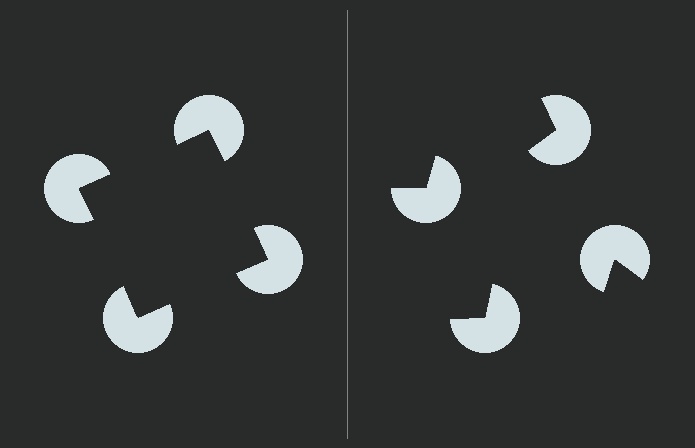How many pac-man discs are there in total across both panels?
8 — 4 on each side.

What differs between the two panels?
The pac-man discs are positioned identically on both sides; only the wedge orientations differ. On the left they align to a square; on the right they are misaligned.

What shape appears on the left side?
An illusory square.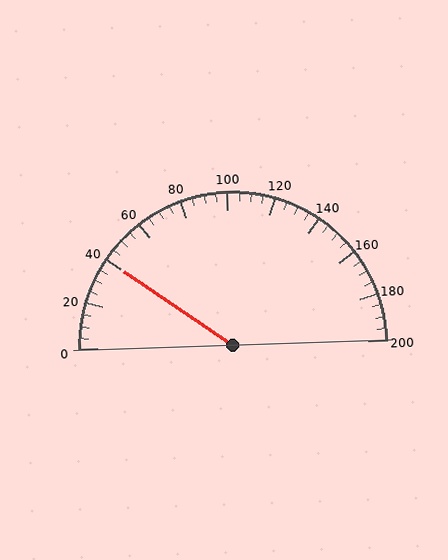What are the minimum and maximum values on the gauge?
The gauge ranges from 0 to 200.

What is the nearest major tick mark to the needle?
The nearest major tick mark is 40.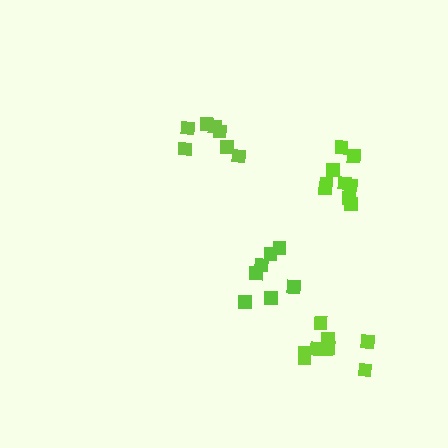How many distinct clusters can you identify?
There are 4 distinct clusters.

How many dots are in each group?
Group 1: 9 dots, Group 2: 7 dots, Group 3: 9 dots, Group 4: 7 dots (32 total).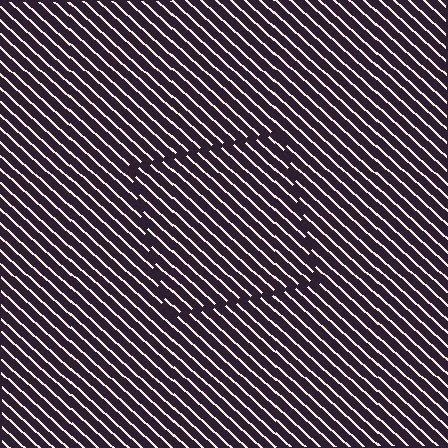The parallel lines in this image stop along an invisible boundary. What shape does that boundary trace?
An illusory square. The interior of the shape contains the same grating, shifted by half a period — the contour is defined by the phase discontinuity where line-ends from the inner and outer gratings abut.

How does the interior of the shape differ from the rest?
The interior of the shape contains the same grating, shifted by half a period — the contour is defined by the phase discontinuity where line-ends from the inner and outer gratings abut.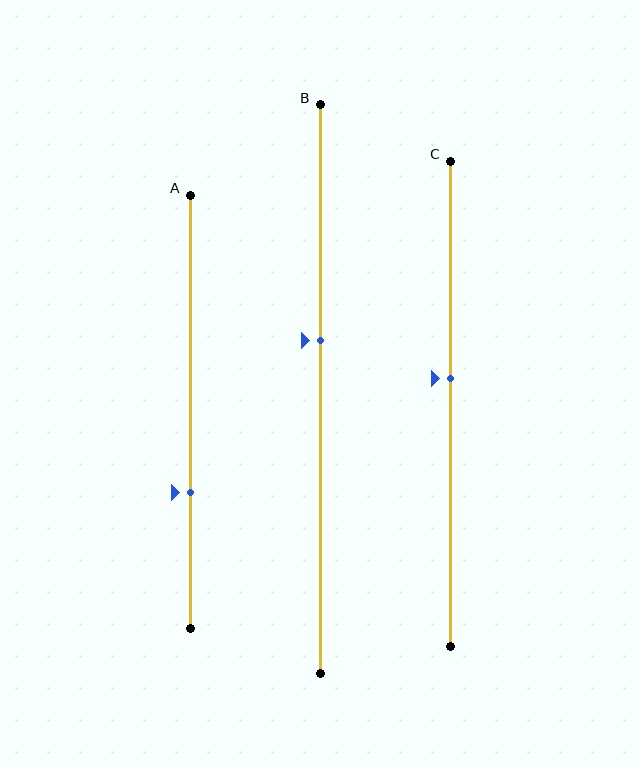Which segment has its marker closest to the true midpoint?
Segment C has its marker closest to the true midpoint.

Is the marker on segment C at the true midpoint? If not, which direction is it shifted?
No, the marker on segment C is shifted upward by about 5% of the segment length.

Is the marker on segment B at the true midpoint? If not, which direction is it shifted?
No, the marker on segment B is shifted upward by about 9% of the segment length.